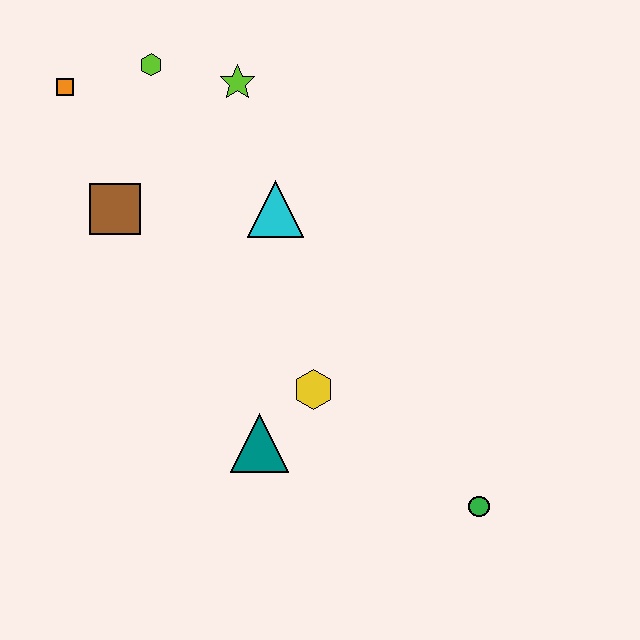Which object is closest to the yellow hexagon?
The teal triangle is closest to the yellow hexagon.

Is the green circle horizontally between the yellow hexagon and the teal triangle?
No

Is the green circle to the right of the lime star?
Yes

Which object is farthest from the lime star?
The green circle is farthest from the lime star.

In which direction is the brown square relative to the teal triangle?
The brown square is above the teal triangle.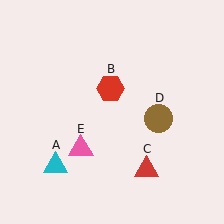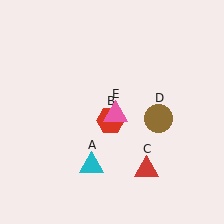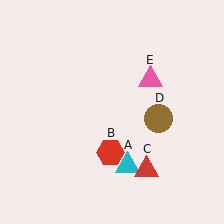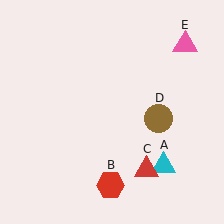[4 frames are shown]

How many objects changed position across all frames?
3 objects changed position: cyan triangle (object A), red hexagon (object B), pink triangle (object E).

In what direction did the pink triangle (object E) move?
The pink triangle (object E) moved up and to the right.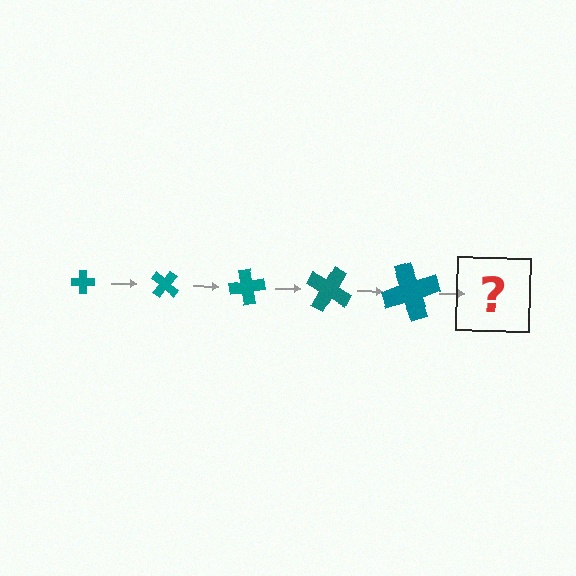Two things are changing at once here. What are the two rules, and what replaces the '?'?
The two rules are that the cross grows larger each step and it rotates 40 degrees each step. The '?' should be a cross, larger than the previous one and rotated 200 degrees from the start.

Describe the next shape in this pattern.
It should be a cross, larger than the previous one and rotated 200 degrees from the start.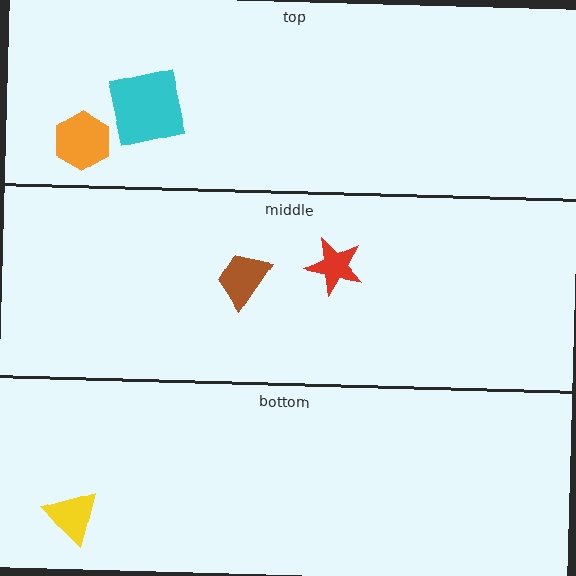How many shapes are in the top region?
2.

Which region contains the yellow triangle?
The bottom region.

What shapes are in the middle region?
The red star, the brown trapezoid.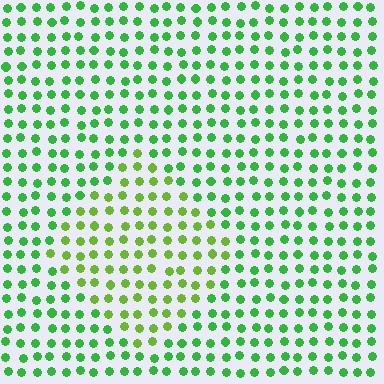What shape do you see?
I see a diamond.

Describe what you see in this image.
The image is filled with small green elements in a uniform arrangement. A diamond-shaped region is visible where the elements are tinted to a slightly different hue, forming a subtle color boundary.